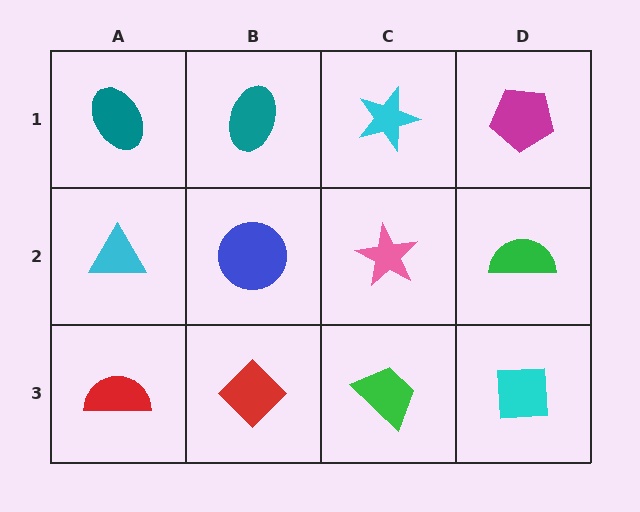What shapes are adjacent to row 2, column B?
A teal ellipse (row 1, column B), a red diamond (row 3, column B), a cyan triangle (row 2, column A), a pink star (row 2, column C).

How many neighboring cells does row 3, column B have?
3.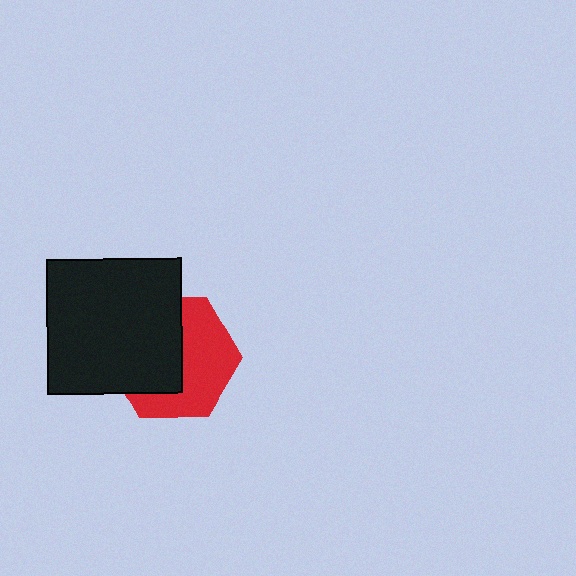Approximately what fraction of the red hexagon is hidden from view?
Roughly 49% of the red hexagon is hidden behind the black square.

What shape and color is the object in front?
The object in front is a black square.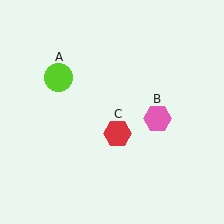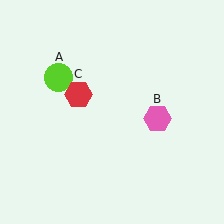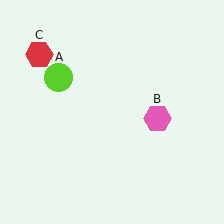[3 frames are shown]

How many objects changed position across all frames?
1 object changed position: red hexagon (object C).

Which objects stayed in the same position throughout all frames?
Lime circle (object A) and pink hexagon (object B) remained stationary.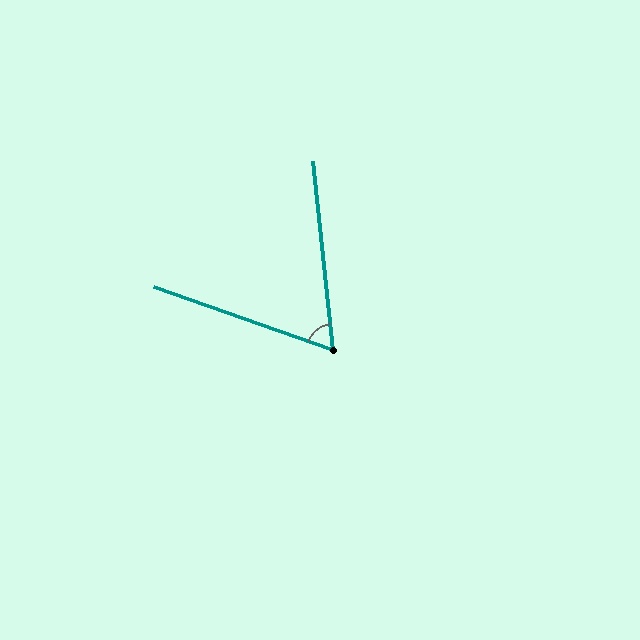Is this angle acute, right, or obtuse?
It is acute.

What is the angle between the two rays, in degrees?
Approximately 65 degrees.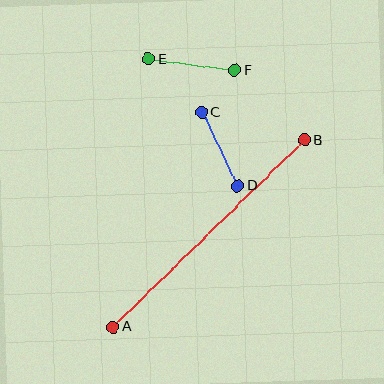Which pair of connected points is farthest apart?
Points A and B are farthest apart.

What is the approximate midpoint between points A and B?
The midpoint is at approximately (209, 233) pixels.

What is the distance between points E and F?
The distance is approximately 87 pixels.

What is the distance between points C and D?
The distance is approximately 82 pixels.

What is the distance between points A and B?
The distance is approximately 268 pixels.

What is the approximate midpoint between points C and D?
The midpoint is at approximately (220, 149) pixels.